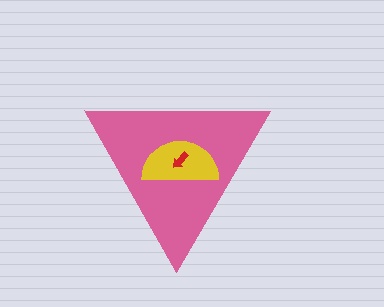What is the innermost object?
The red arrow.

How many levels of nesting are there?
3.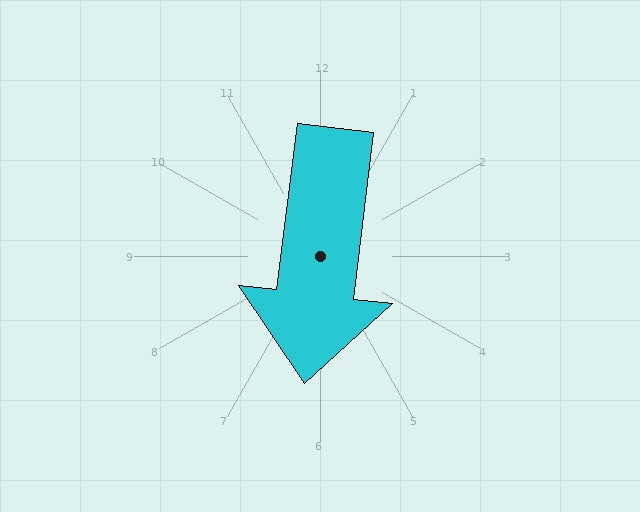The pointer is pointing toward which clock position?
Roughly 6 o'clock.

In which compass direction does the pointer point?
South.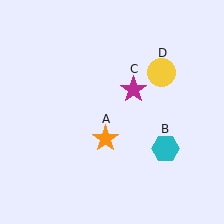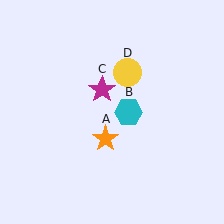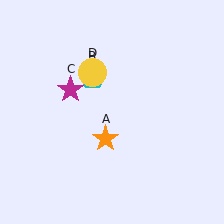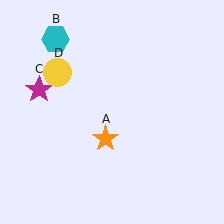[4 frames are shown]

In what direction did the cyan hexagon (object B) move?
The cyan hexagon (object B) moved up and to the left.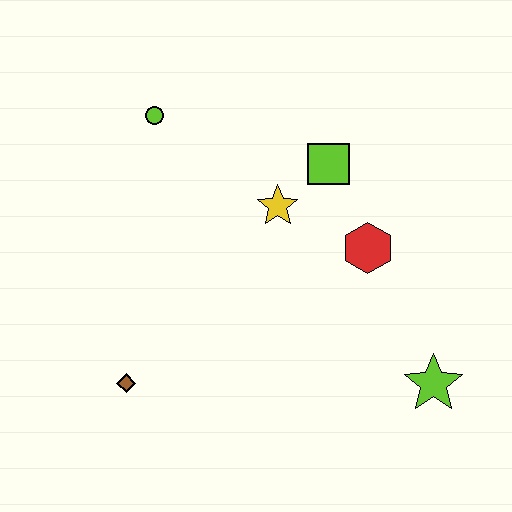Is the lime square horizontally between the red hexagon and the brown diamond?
Yes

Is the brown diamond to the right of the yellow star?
No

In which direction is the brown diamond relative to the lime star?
The brown diamond is to the left of the lime star.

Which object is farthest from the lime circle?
The lime star is farthest from the lime circle.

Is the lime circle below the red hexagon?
No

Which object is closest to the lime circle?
The yellow star is closest to the lime circle.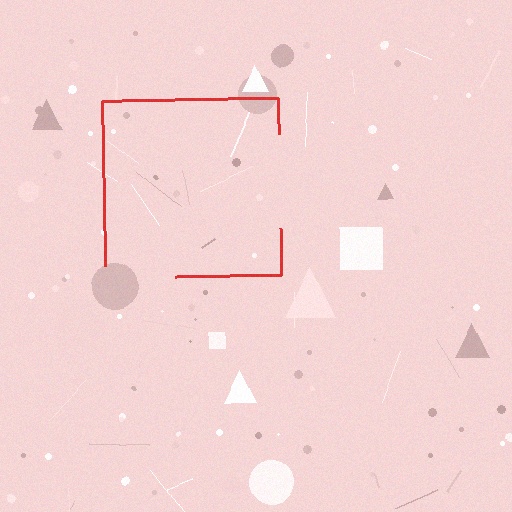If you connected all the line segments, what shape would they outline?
They would outline a square.